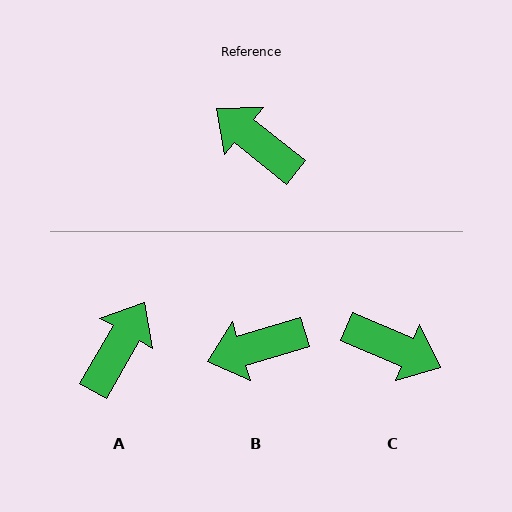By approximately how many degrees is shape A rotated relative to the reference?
Approximately 81 degrees clockwise.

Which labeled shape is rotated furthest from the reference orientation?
C, about 165 degrees away.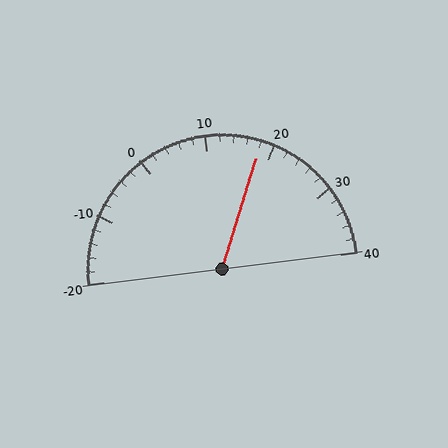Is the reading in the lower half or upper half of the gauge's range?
The reading is in the upper half of the range (-20 to 40).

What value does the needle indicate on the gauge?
The needle indicates approximately 18.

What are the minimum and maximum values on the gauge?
The gauge ranges from -20 to 40.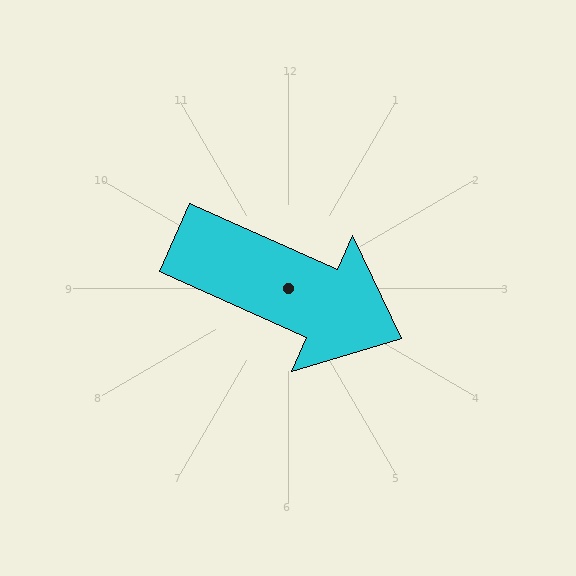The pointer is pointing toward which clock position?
Roughly 4 o'clock.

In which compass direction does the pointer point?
Southeast.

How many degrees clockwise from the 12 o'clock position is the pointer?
Approximately 114 degrees.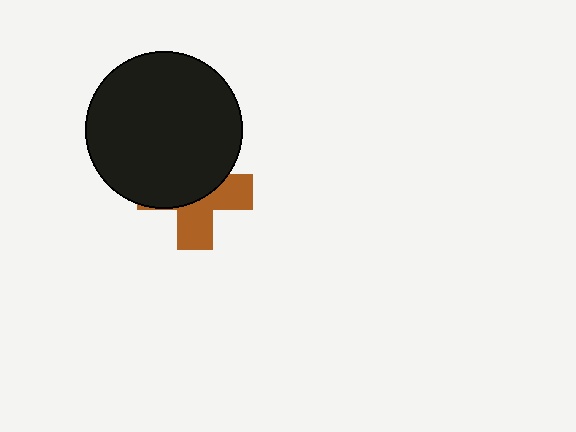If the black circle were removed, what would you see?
You would see the complete brown cross.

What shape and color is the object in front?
The object in front is a black circle.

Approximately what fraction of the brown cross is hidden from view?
Roughly 57% of the brown cross is hidden behind the black circle.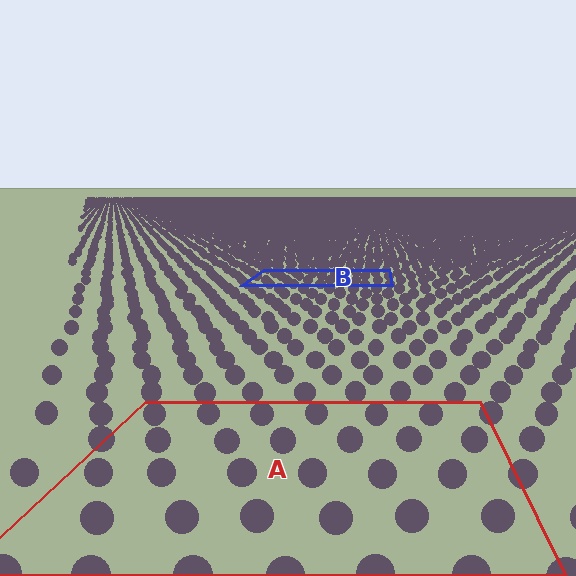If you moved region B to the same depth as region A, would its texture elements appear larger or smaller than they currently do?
They would appear larger. At a closer depth, the same texture elements are projected at a bigger on-screen size.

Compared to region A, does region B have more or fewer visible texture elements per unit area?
Region B has more texture elements per unit area — they are packed more densely because it is farther away.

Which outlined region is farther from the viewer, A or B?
Region B is farther from the viewer — the texture elements inside it appear smaller and more densely packed.